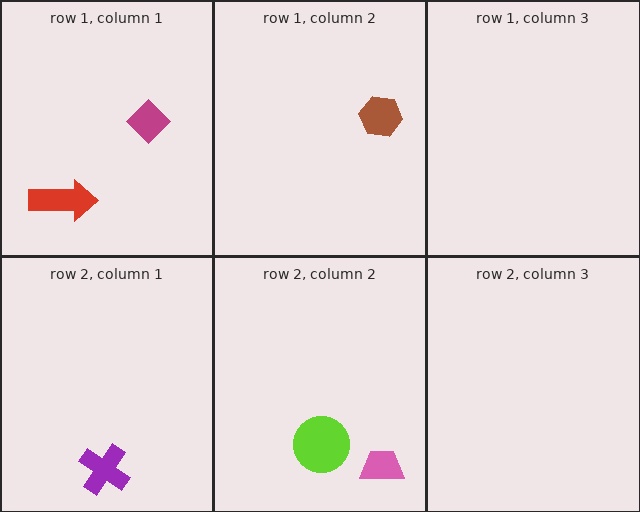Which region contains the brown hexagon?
The row 1, column 2 region.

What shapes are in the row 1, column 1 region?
The red arrow, the magenta diamond.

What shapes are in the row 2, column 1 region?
The purple cross.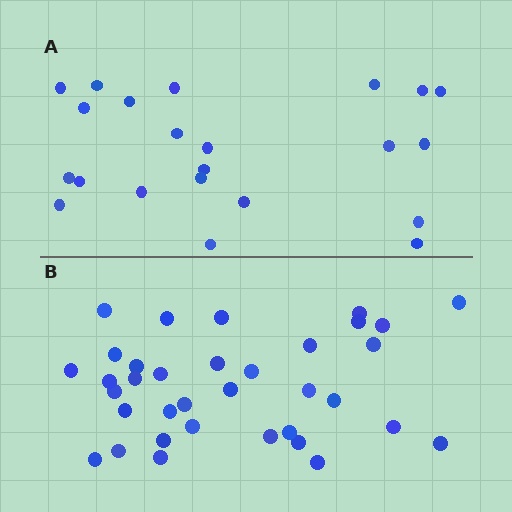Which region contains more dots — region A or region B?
Region B (the bottom region) has more dots.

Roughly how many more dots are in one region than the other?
Region B has approximately 15 more dots than region A.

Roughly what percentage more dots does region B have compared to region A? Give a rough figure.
About 60% more.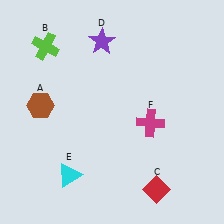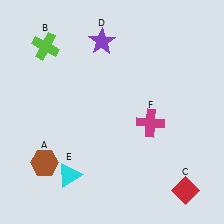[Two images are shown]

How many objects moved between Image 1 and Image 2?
2 objects moved between the two images.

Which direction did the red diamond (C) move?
The red diamond (C) moved right.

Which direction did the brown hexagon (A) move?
The brown hexagon (A) moved down.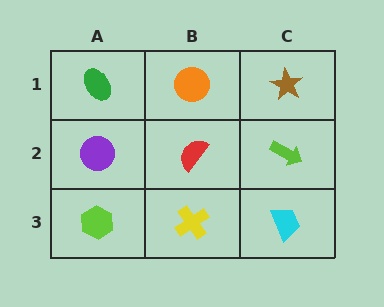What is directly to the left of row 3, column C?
A yellow cross.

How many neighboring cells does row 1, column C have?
2.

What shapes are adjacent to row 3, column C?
A lime arrow (row 2, column C), a yellow cross (row 3, column B).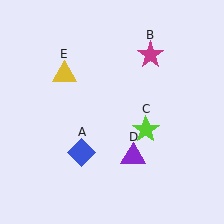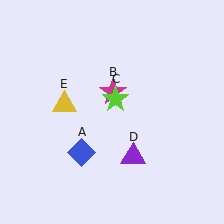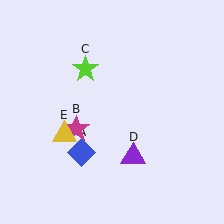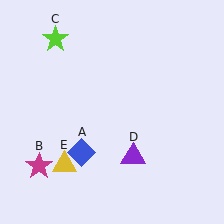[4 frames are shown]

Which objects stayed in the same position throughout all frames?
Blue diamond (object A) and purple triangle (object D) remained stationary.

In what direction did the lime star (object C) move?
The lime star (object C) moved up and to the left.